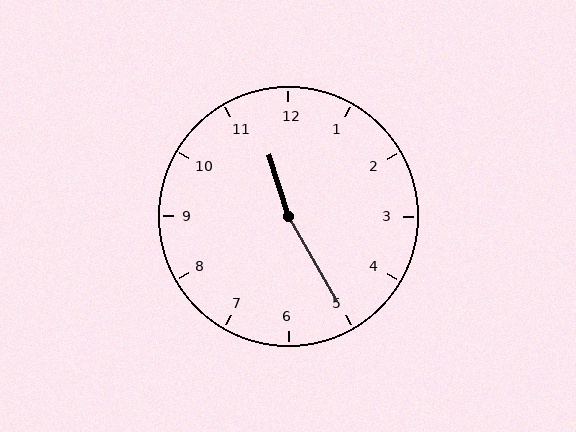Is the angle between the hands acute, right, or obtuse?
It is obtuse.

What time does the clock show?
11:25.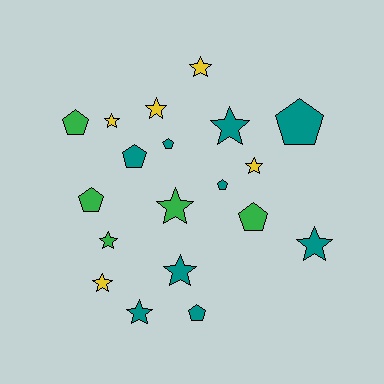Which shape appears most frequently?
Star, with 11 objects.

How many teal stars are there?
There are 4 teal stars.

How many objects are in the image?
There are 19 objects.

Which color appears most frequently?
Teal, with 9 objects.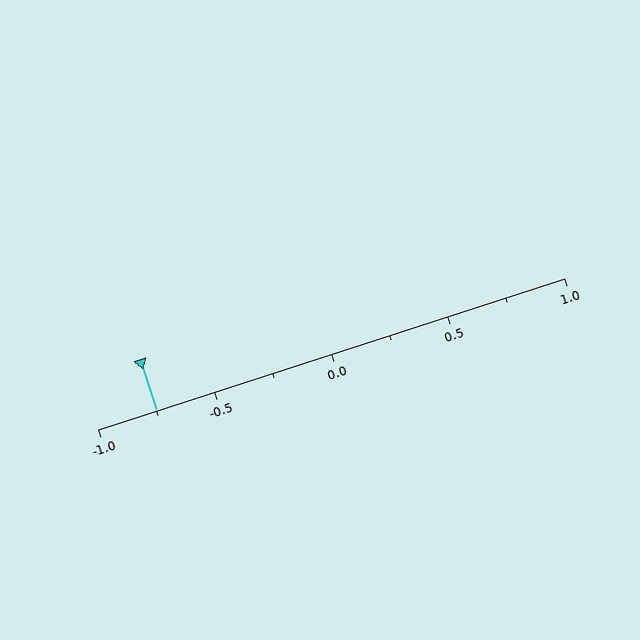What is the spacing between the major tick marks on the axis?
The major ticks are spaced 0.5 apart.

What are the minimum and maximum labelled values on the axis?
The axis runs from -1.0 to 1.0.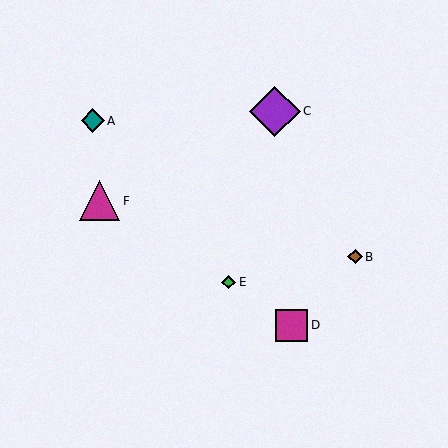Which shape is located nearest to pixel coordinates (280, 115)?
The purple diamond (labeled C) at (275, 111) is nearest to that location.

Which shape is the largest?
The purple diamond (labeled C) is the largest.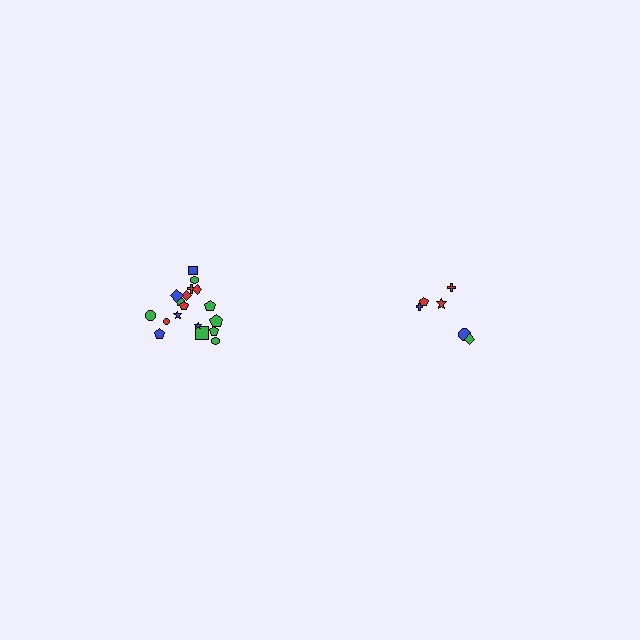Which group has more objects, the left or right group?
The left group.